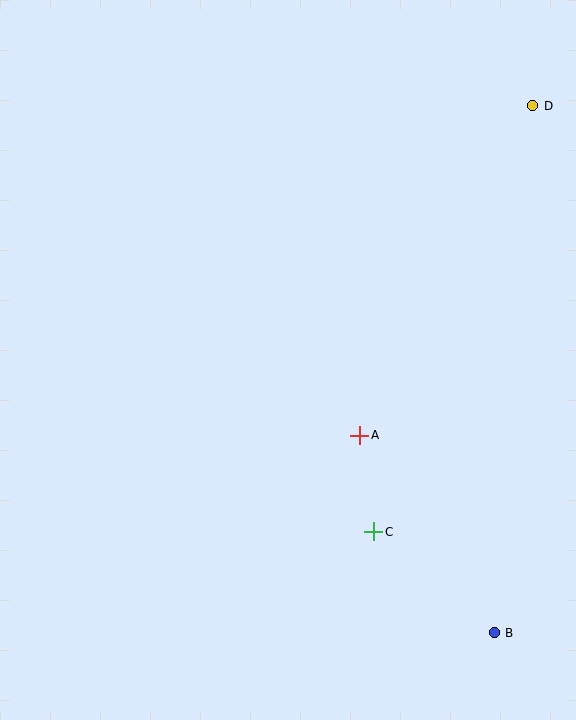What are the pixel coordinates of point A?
Point A is at (360, 435).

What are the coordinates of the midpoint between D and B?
The midpoint between D and B is at (514, 369).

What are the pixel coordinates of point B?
Point B is at (494, 633).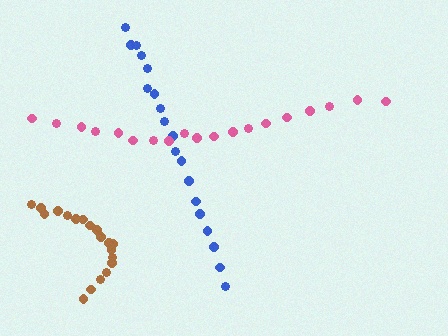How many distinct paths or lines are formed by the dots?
There are 3 distinct paths.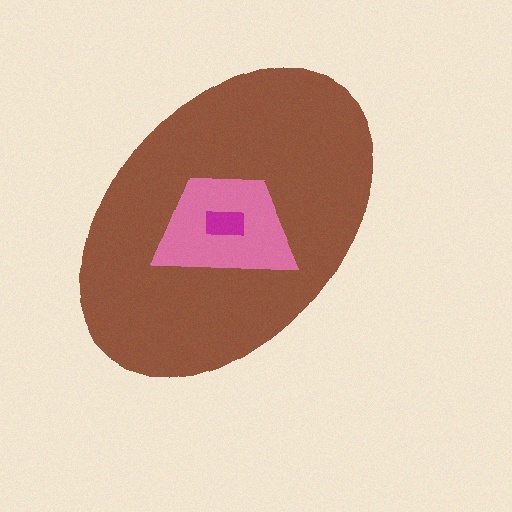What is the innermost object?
The magenta rectangle.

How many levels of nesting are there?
3.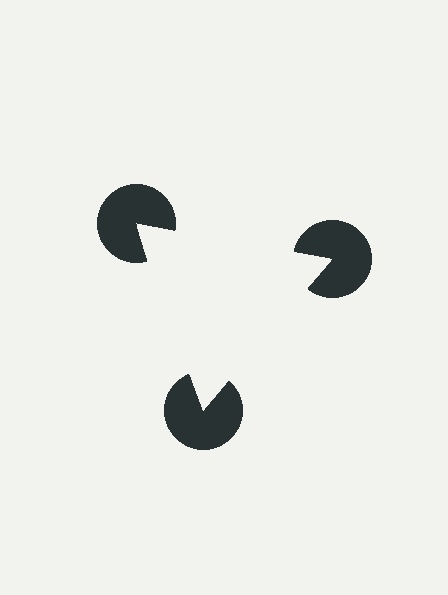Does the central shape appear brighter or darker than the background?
It typically appears slightly brighter than the background, even though no actual brightness change is drawn.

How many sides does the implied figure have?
3 sides.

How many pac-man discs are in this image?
There are 3 — one at each vertex of the illusory triangle.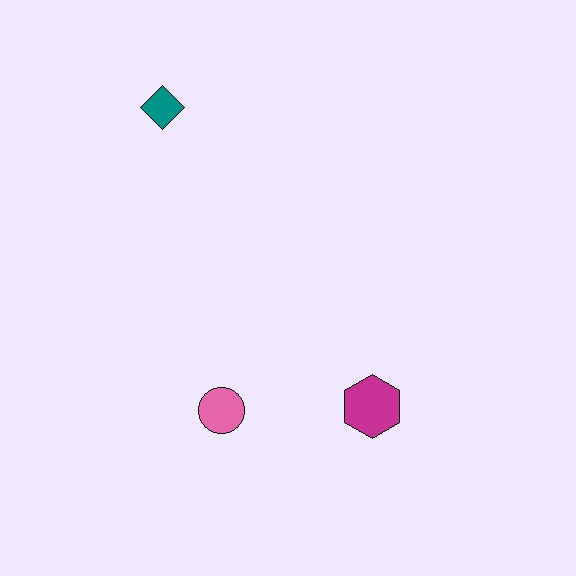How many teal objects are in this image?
There is 1 teal object.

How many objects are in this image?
There are 3 objects.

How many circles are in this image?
There is 1 circle.